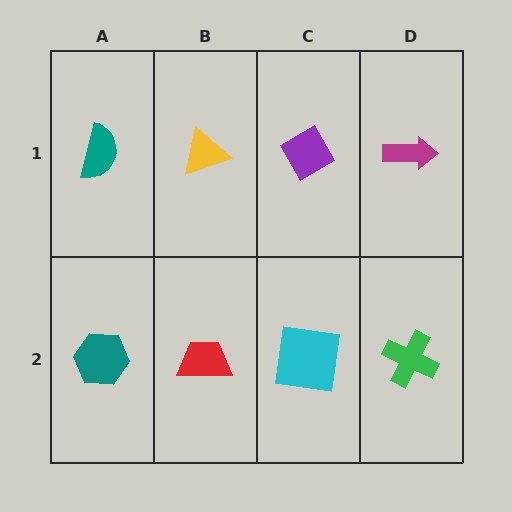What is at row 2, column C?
A cyan square.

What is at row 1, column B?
A yellow triangle.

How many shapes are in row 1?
4 shapes.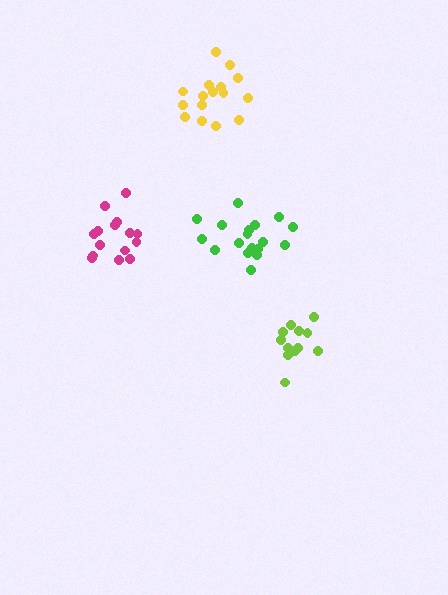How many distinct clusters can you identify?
There are 4 distinct clusters.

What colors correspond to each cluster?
The clusters are colored: green, lime, magenta, yellow.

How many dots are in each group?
Group 1: 18 dots, Group 2: 12 dots, Group 3: 15 dots, Group 4: 16 dots (61 total).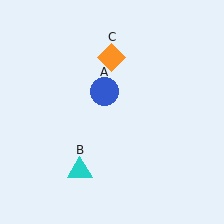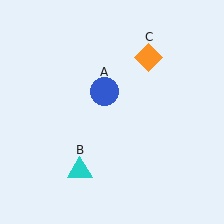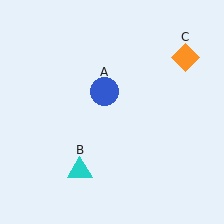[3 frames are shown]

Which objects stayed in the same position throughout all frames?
Blue circle (object A) and cyan triangle (object B) remained stationary.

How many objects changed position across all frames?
1 object changed position: orange diamond (object C).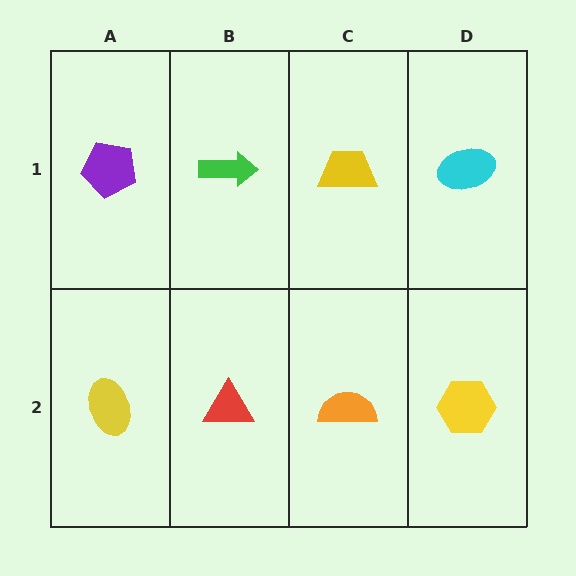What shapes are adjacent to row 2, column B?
A green arrow (row 1, column B), a yellow ellipse (row 2, column A), an orange semicircle (row 2, column C).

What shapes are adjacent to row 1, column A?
A yellow ellipse (row 2, column A), a green arrow (row 1, column B).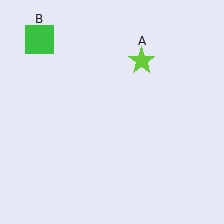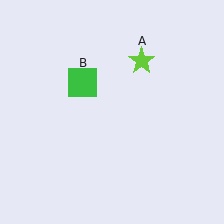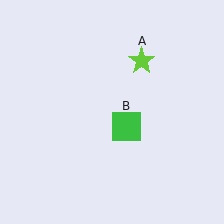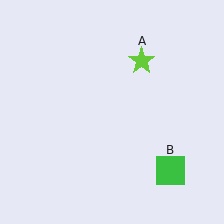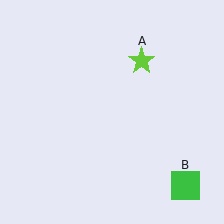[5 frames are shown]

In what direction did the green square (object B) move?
The green square (object B) moved down and to the right.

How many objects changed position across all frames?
1 object changed position: green square (object B).